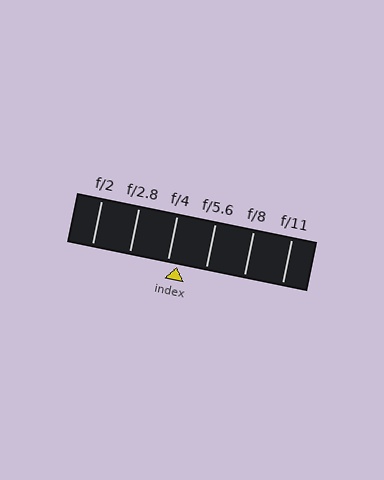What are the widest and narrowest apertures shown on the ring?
The widest aperture shown is f/2 and the narrowest is f/11.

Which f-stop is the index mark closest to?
The index mark is closest to f/4.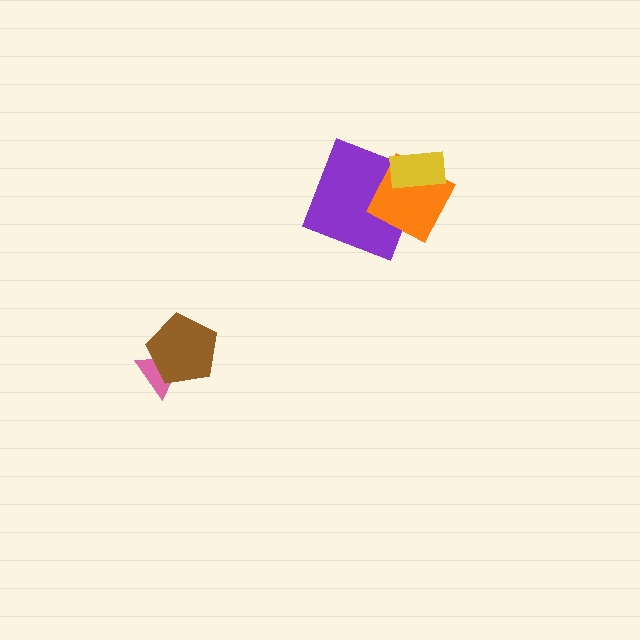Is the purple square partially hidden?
Yes, it is partially covered by another shape.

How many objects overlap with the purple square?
2 objects overlap with the purple square.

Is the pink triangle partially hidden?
Yes, it is partially covered by another shape.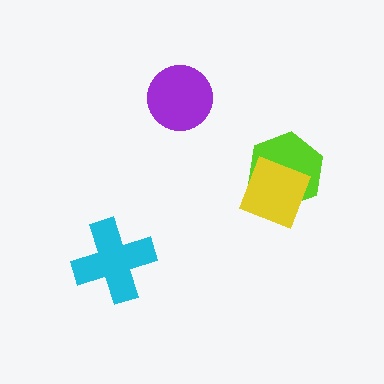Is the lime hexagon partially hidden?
Yes, it is partially covered by another shape.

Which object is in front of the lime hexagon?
The yellow square is in front of the lime hexagon.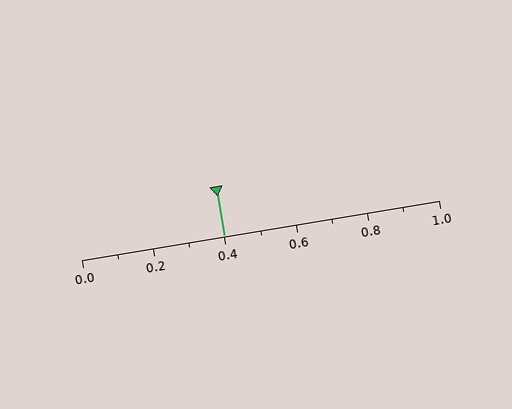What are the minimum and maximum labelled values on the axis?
The axis runs from 0.0 to 1.0.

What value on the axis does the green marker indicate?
The marker indicates approximately 0.4.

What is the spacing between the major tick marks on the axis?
The major ticks are spaced 0.2 apart.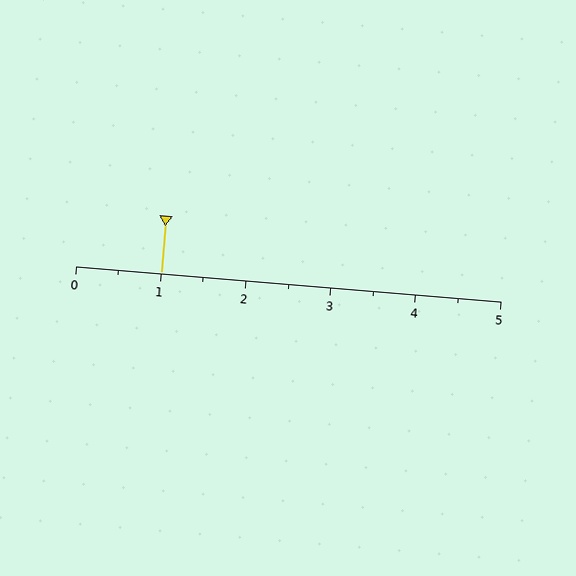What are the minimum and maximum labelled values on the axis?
The axis runs from 0 to 5.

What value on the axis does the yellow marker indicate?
The marker indicates approximately 1.